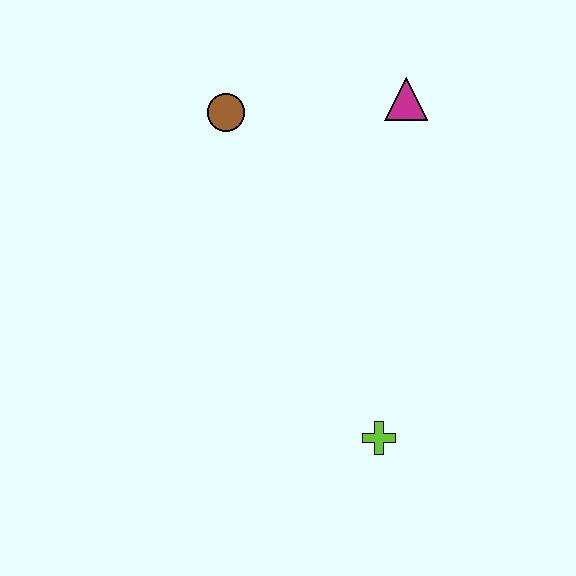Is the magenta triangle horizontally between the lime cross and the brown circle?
No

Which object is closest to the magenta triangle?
The brown circle is closest to the magenta triangle.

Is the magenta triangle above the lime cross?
Yes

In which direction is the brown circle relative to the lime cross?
The brown circle is above the lime cross.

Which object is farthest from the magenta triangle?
The lime cross is farthest from the magenta triangle.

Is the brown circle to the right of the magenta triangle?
No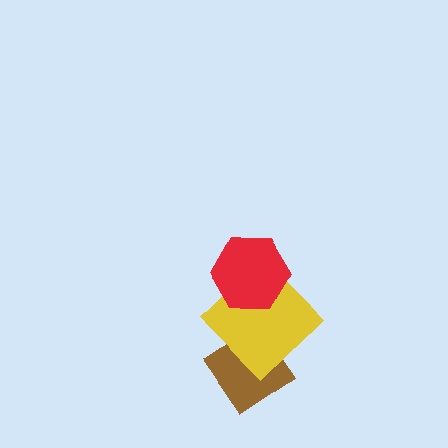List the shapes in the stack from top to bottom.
From top to bottom: the red hexagon, the yellow diamond, the brown diamond.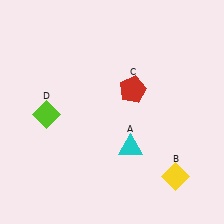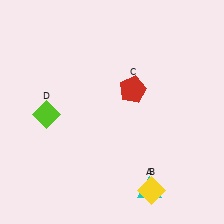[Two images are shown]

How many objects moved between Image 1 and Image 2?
2 objects moved between the two images.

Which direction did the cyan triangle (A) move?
The cyan triangle (A) moved down.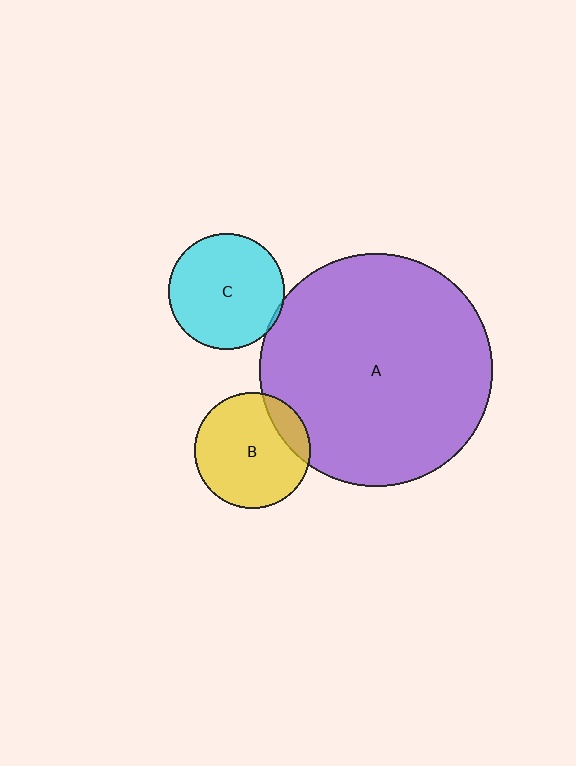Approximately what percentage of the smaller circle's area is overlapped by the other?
Approximately 15%.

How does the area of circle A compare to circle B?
Approximately 4.0 times.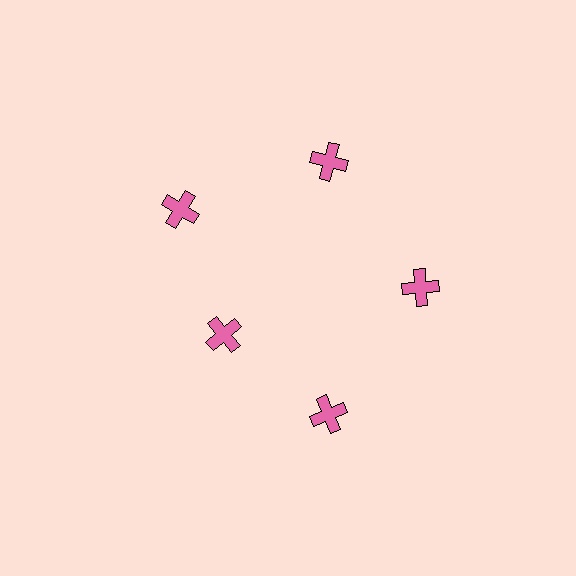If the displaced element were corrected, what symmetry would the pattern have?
It would have 5-fold rotational symmetry — the pattern would map onto itself every 72 degrees.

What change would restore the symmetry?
The symmetry would be restored by moving it outward, back onto the ring so that all 5 crosses sit at equal angles and equal distance from the center.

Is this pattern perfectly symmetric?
No. The 5 pink crosses are arranged in a ring, but one element near the 8 o'clock position is pulled inward toward the center, breaking the 5-fold rotational symmetry.